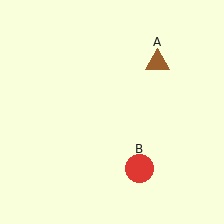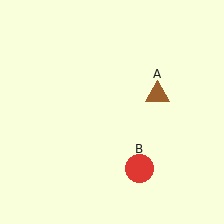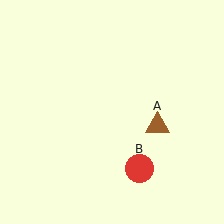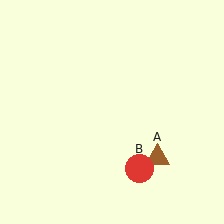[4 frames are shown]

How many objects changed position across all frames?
1 object changed position: brown triangle (object A).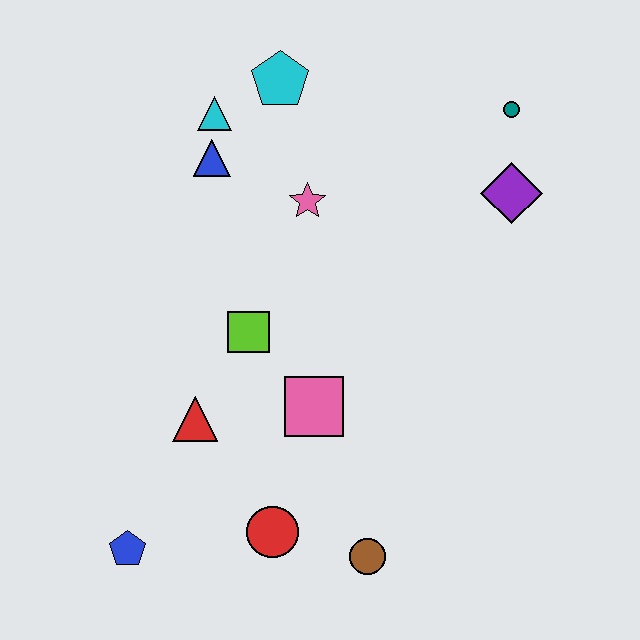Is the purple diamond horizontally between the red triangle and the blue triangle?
No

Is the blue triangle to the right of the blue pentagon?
Yes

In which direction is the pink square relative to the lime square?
The pink square is below the lime square.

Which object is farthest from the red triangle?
The teal circle is farthest from the red triangle.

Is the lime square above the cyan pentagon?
No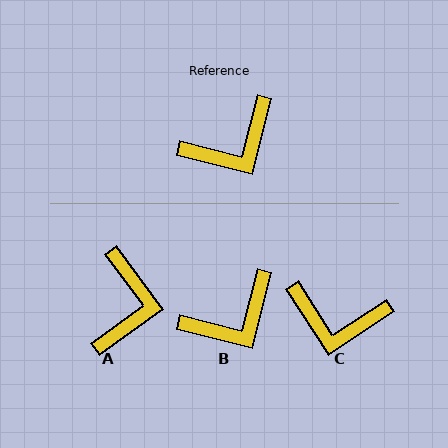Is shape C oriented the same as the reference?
No, it is off by about 43 degrees.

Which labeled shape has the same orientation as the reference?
B.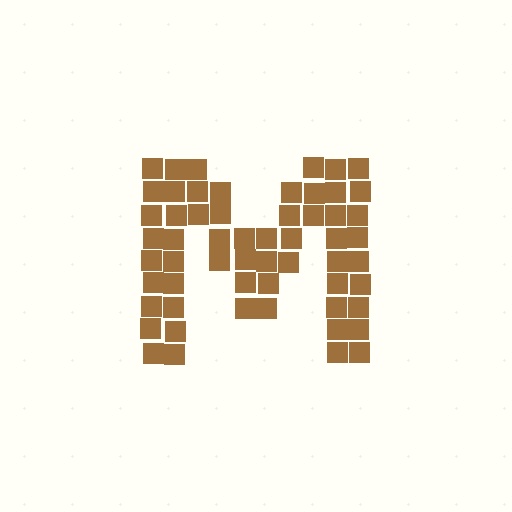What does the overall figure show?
The overall figure shows the letter M.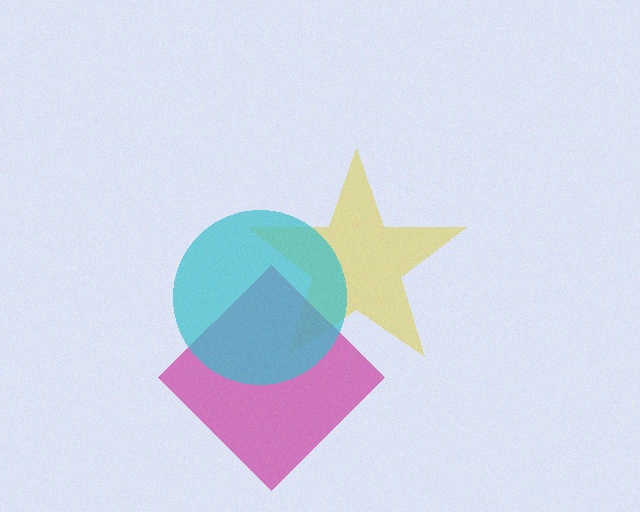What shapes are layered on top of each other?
The layered shapes are: a yellow star, a magenta diamond, a cyan circle.